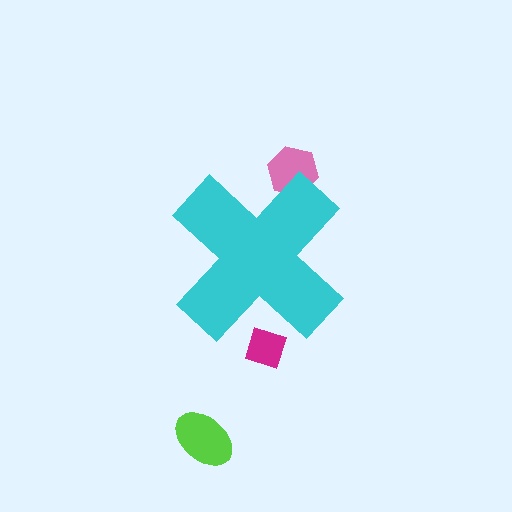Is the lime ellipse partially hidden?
No, the lime ellipse is fully visible.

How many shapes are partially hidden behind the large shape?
2 shapes are partially hidden.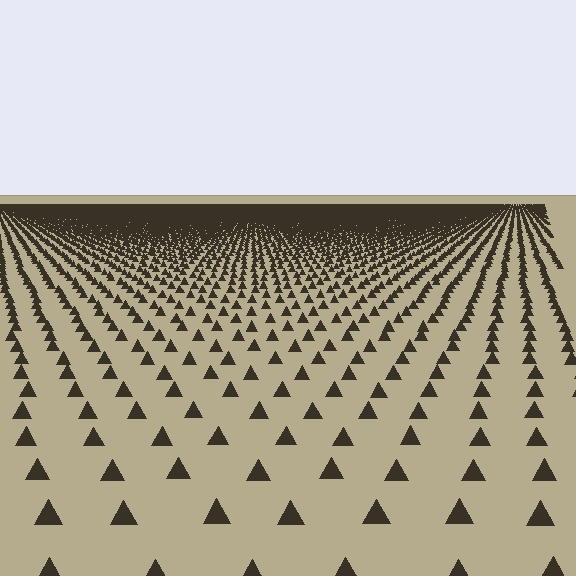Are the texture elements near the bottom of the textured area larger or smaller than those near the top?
Larger. Near the bottom, elements are closer to the viewer and appear at a bigger on-screen size.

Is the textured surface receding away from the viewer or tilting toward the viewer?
The surface is receding away from the viewer. Texture elements get smaller and denser toward the top.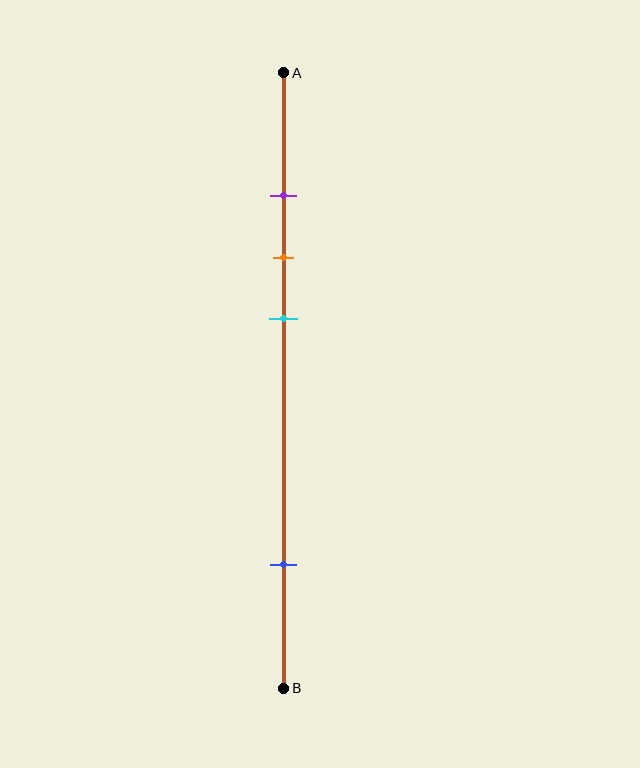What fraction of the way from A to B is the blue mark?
The blue mark is approximately 80% (0.8) of the way from A to B.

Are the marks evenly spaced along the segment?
No, the marks are not evenly spaced.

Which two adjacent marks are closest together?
The purple and orange marks are the closest adjacent pair.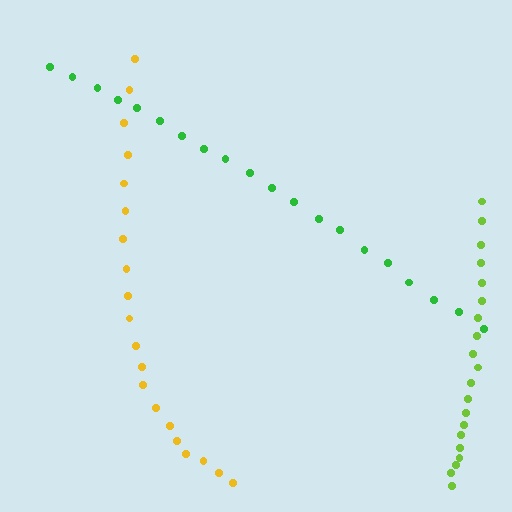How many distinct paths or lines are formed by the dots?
There are 3 distinct paths.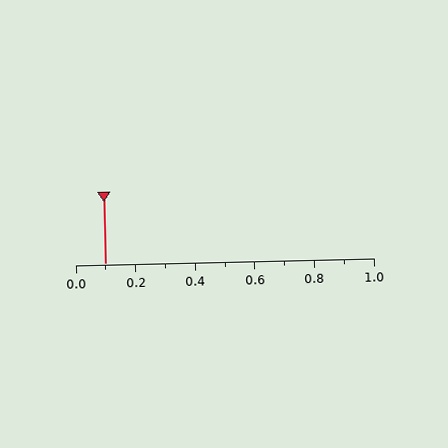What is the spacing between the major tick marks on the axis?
The major ticks are spaced 0.2 apart.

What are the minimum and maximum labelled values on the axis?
The axis runs from 0.0 to 1.0.